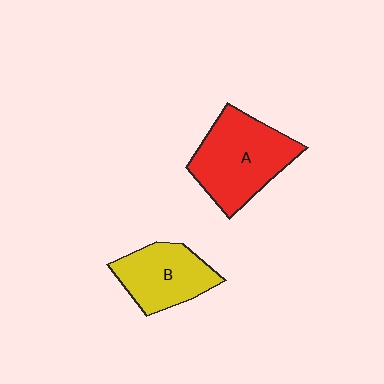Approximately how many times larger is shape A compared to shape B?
Approximately 1.4 times.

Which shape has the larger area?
Shape A (red).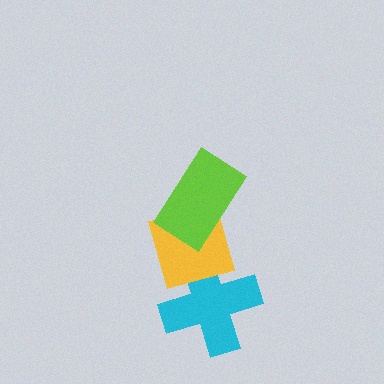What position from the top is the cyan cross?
The cyan cross is 3rd from the top.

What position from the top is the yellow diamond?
The yellow diamond is 2nd from the top.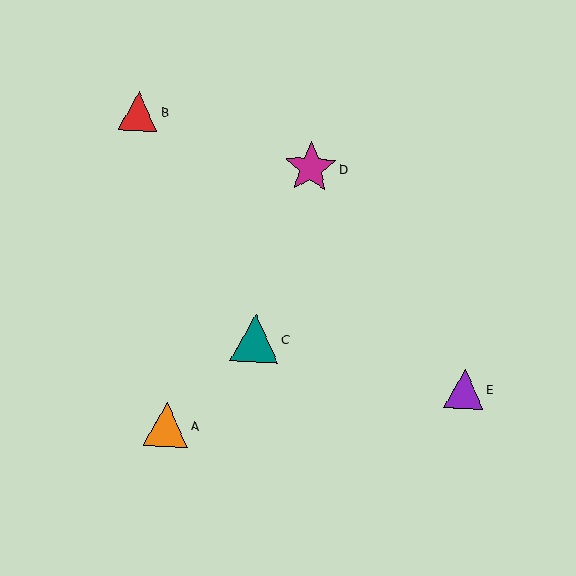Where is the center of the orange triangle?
The center of the orange triangle is at (166, 425).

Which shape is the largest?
The magenta star (labeled D) is the largest.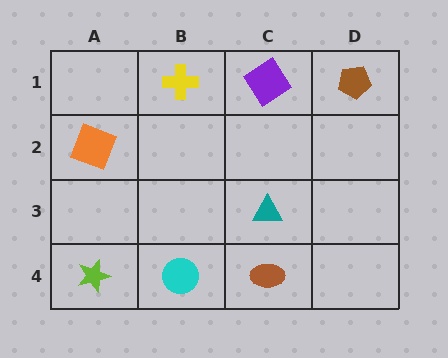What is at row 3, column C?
A teal triangle.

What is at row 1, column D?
A brown pentagon.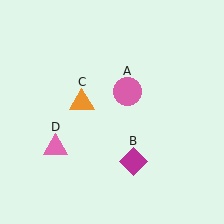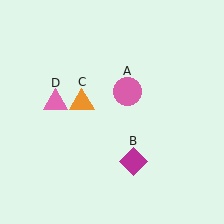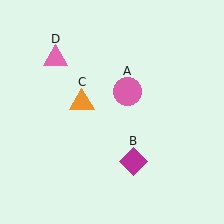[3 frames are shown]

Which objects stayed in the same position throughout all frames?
Pink circle (object A) and magenta diamond (object B) and orange triangle (object C) remained stationary.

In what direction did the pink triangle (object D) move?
The pink triangle (object D) moved up.